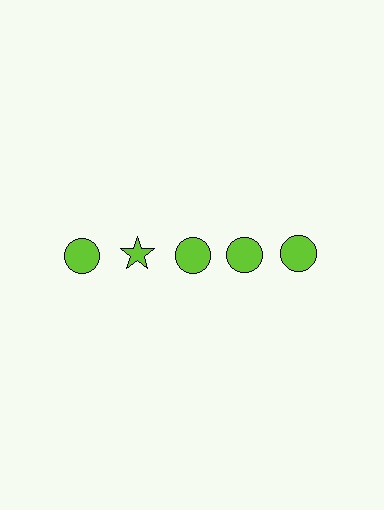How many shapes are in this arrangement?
There are 5 shapes arranged in a grid pattern.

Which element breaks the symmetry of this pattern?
The lime star in the top row, second from left column breaks the symmetry. All other shapes are lime circles.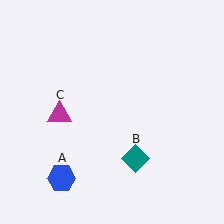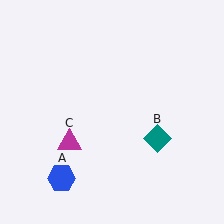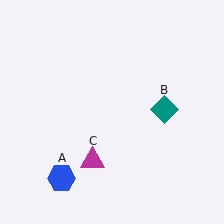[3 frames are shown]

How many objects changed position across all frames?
2 objects changed position: teal diamond (object B), magenta triangle (object C).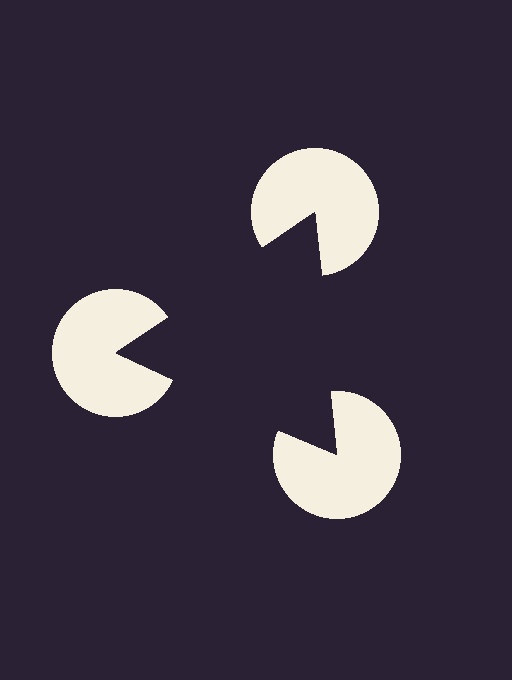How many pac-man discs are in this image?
There are 3 — one at each vertex of the illusory triangle.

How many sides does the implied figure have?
3 sides.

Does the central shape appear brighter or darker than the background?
It typically appears slightly darker than the background, even though no actual brightness change is drawn.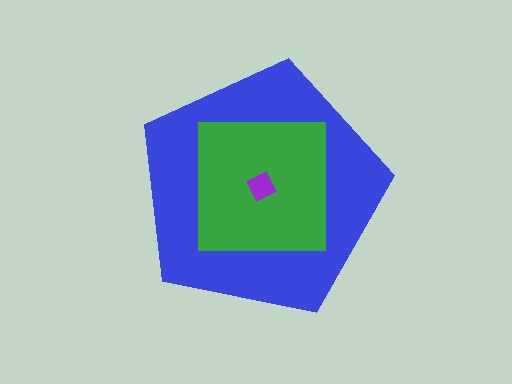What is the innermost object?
The purple diamond.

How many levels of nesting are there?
3.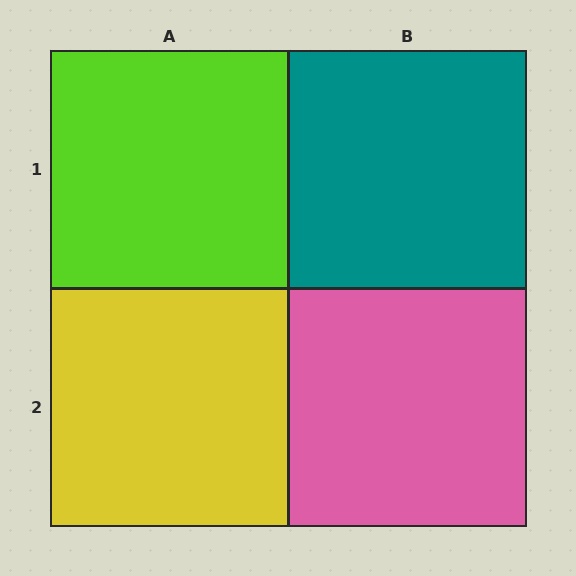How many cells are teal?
1 cell is teal.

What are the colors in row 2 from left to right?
Yellow, pink.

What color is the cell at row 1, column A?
Lime.